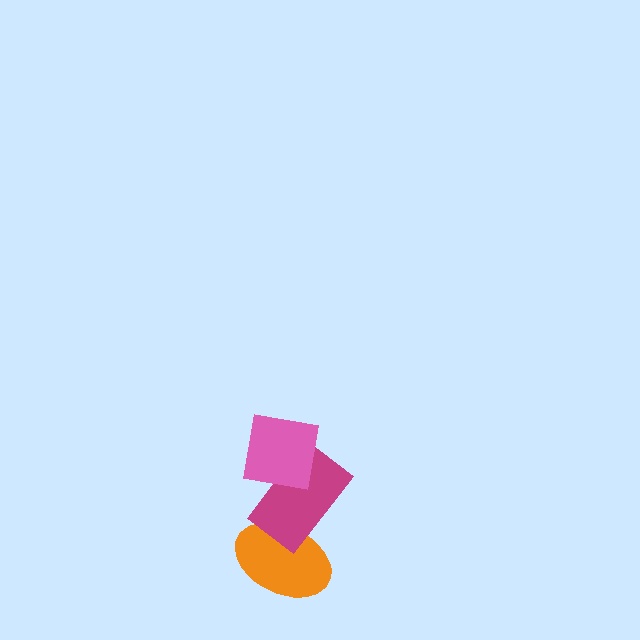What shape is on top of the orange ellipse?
The magenta rectangle is on top of the orange ellipse.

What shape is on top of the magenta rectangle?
The pink square is on top of the magenta rectangle.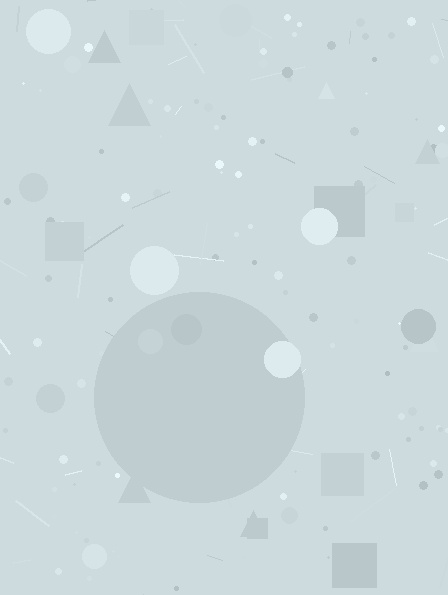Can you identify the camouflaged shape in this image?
The camouflaged shape is a circle.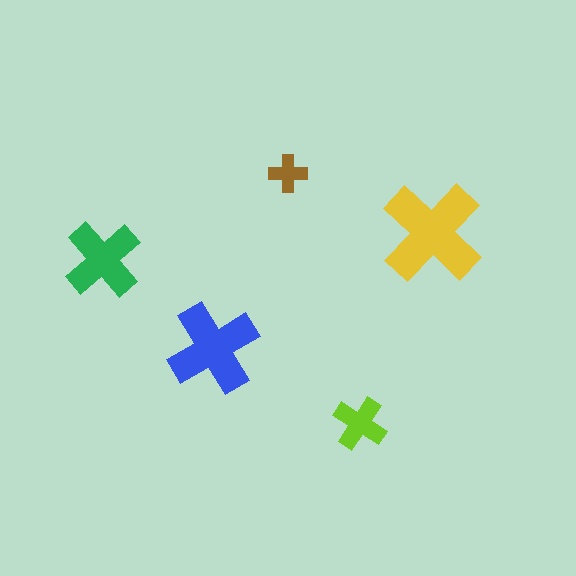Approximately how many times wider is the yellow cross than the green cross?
About 1.5 times wider.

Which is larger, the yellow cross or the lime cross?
The yellow one.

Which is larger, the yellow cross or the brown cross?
The yellow one.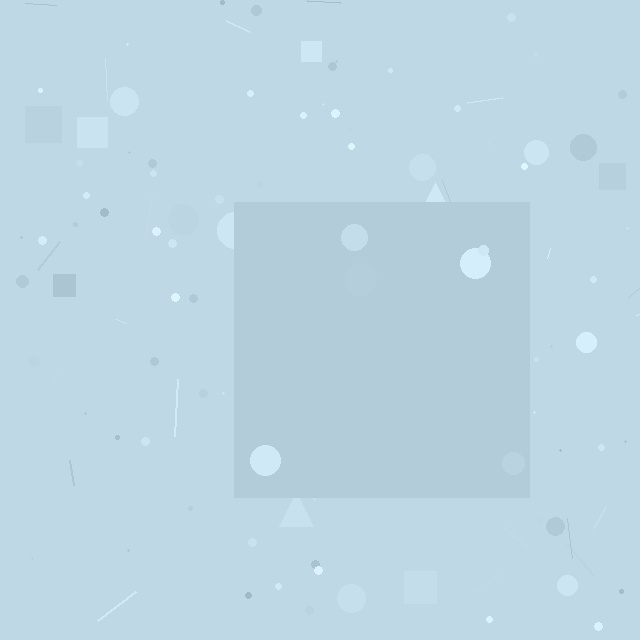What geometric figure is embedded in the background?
A square is embedded in the background.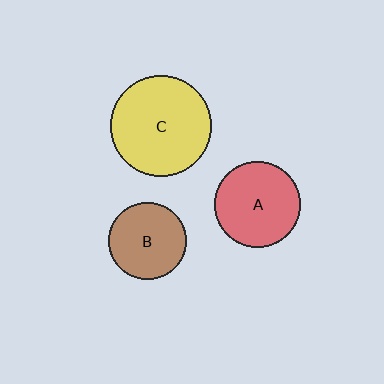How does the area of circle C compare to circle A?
Approximately 1.4 times.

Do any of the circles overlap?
No, none of the circles overlap.